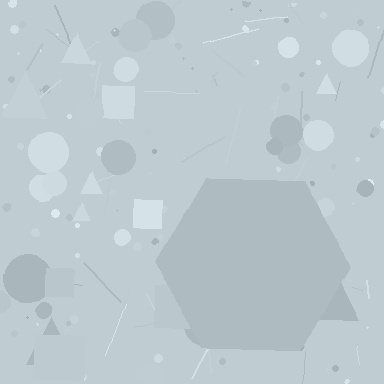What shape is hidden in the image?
A hexagon is hidden in the image.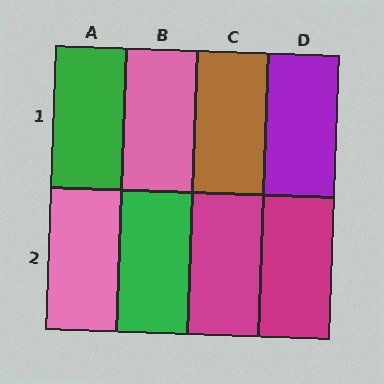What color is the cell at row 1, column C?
Brown.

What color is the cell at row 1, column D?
Purple.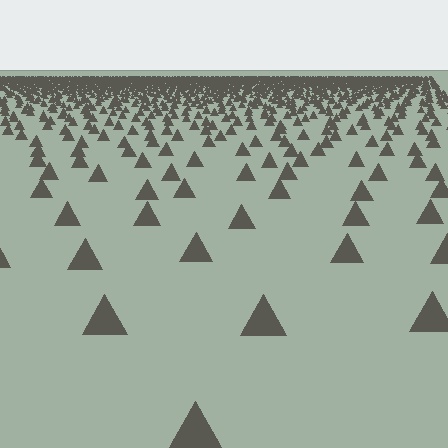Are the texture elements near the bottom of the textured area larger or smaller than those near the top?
Larger. Near the bottom, elements are closer to the viewer and appear at a bigger on-screen size.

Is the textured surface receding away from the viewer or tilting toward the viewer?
The surface is receding away from the viewer. Texture elements get smaller and denser toward the top.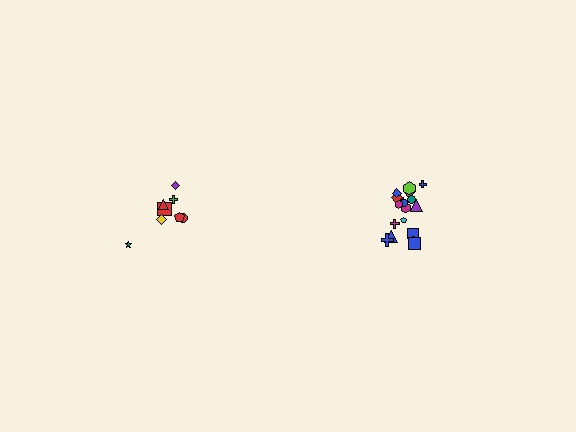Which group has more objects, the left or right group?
The right group.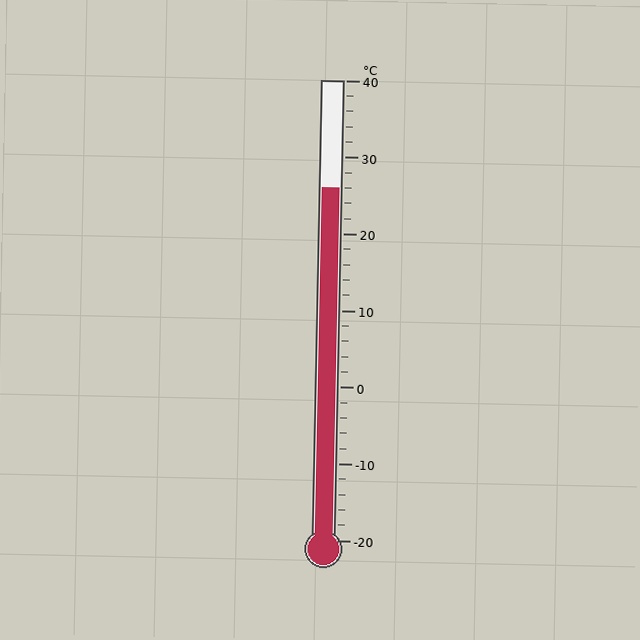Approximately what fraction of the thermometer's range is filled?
The thermometer is filled to approximately 75% of its range.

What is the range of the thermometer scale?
The thermometer scale ranges from -20°C to 40°C.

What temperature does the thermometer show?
The thermometer shows approximately 26°C.